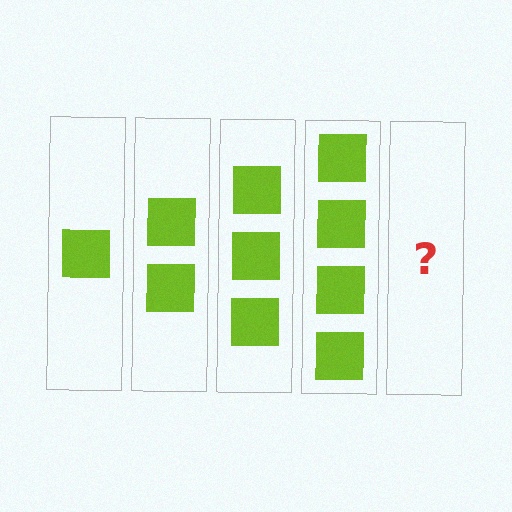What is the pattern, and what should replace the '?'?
The pattern is that each step adds one more square. The '?' should be 5 squares.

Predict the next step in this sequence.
The next step is 5 squares.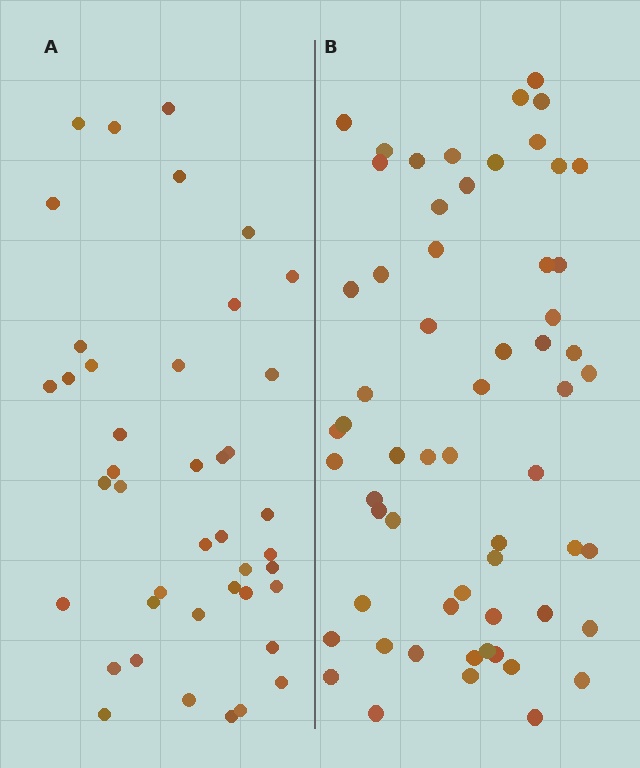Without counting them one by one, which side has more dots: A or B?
Region B (the right region) has more dots.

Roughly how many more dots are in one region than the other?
Region B has approximately 20 more dots than region A.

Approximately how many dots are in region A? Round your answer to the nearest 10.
About 40 dots. (The exact count is 42, which rounds to 40.)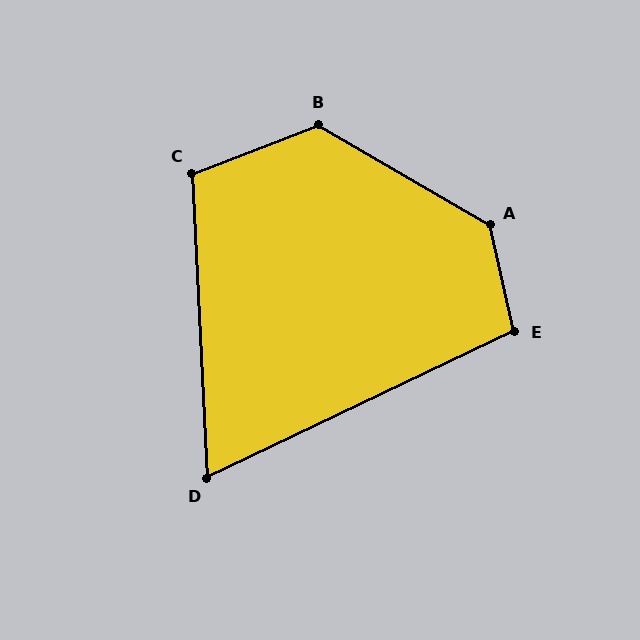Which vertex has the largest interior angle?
A, at approximately 133 degrees.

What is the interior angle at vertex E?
Approximately 103 degrees (obtuse).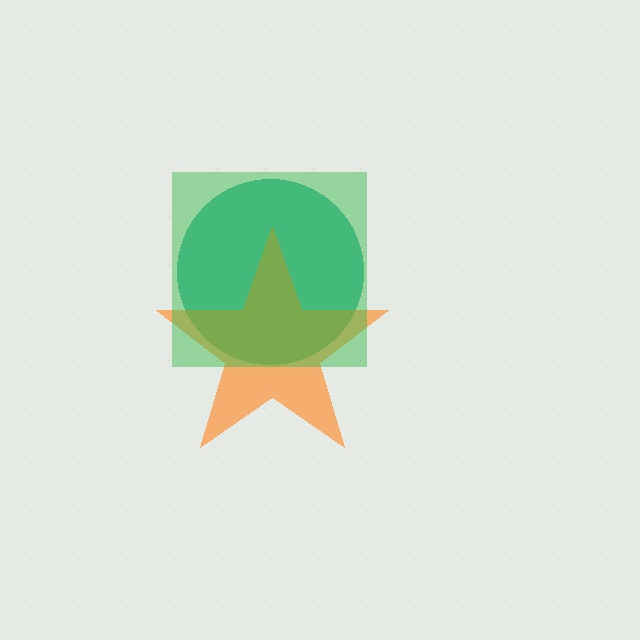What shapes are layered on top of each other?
The layered shapes are: a teal circle, an orange star, a green square.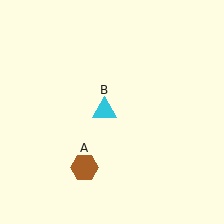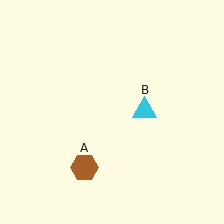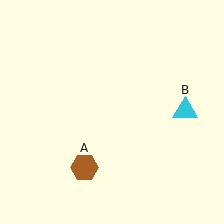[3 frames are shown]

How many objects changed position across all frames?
1 object changed position: cyan triangle (object B).